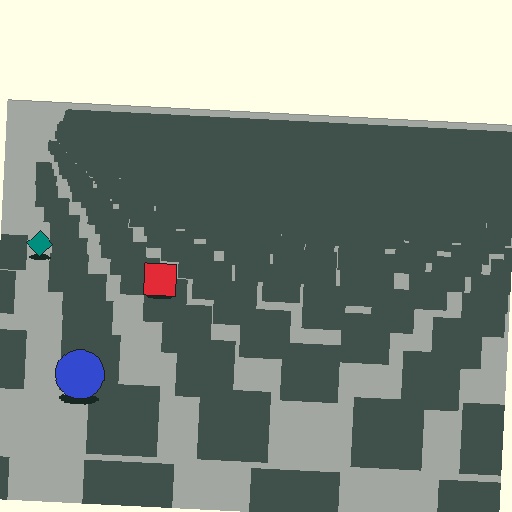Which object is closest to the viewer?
The blue circle is closest. The texture marks near it are larger and more spread out.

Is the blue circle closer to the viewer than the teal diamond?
Yes. The blue circle is closer — you can tell from the texture gradient: the ground texture is coarser near it.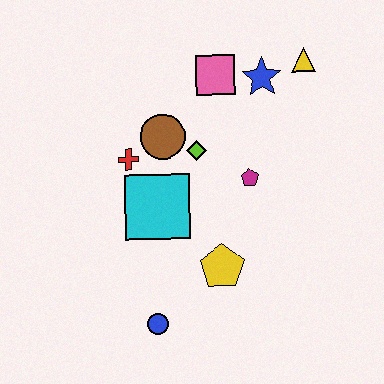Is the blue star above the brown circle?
Yes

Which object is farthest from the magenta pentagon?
The blue circle is farthest from the magenta pentagon.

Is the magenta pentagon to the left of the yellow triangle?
Yes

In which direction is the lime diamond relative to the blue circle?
The lime diamond is above the blue circle.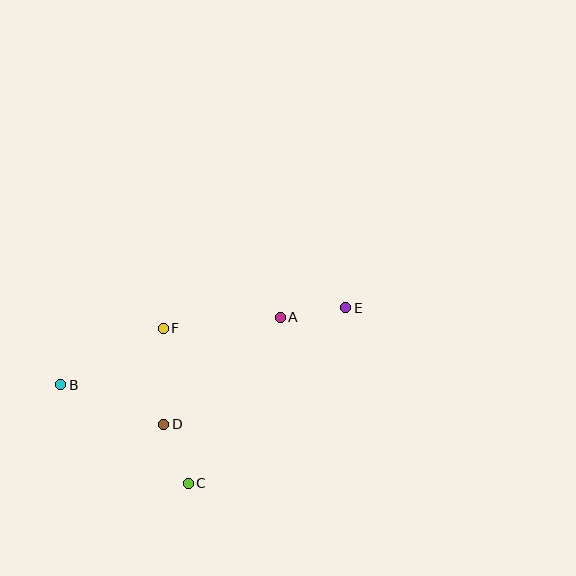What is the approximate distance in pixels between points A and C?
The distance between A and C is approximately 190 pixels.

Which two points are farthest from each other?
Points B and E are farthest from each other.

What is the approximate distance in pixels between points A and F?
The distance between A and F is approximately 117 pixels.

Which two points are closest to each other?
Points C and D are closest to each other.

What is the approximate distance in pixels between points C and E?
The distance between C and E is approximately 236 pixels.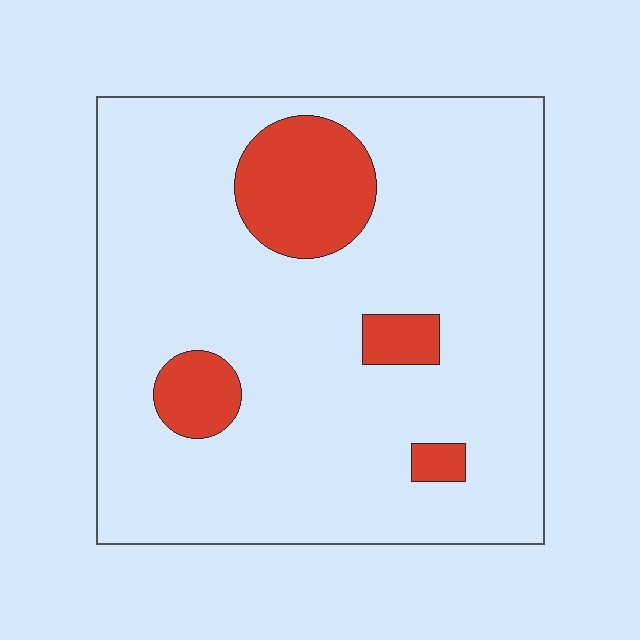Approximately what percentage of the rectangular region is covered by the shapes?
Approximately 15%.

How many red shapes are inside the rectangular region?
4.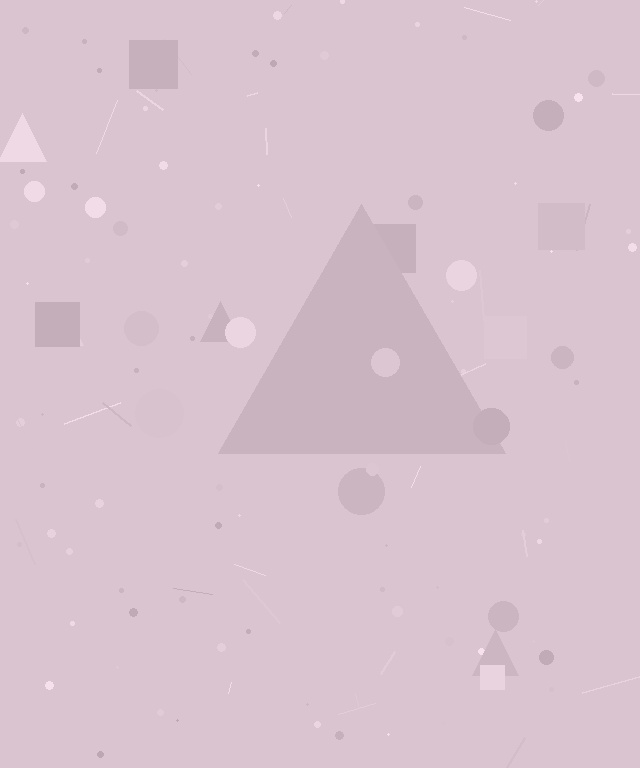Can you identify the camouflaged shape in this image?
The camouflaged shape is a triangle.